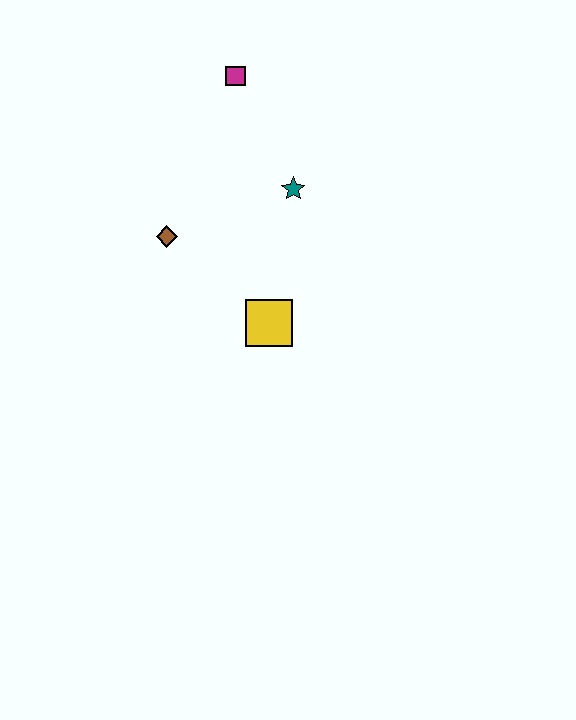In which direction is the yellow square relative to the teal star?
The yellow square is below the teal star.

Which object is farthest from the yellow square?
The magenta square is farthest from the yellow square.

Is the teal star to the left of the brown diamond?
No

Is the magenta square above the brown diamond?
Yes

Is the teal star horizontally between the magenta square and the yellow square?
No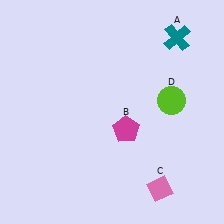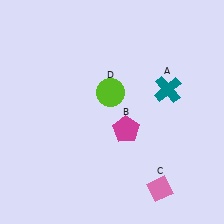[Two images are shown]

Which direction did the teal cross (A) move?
The teal cross (A) moved down.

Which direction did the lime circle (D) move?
The lime circle (D) moved left.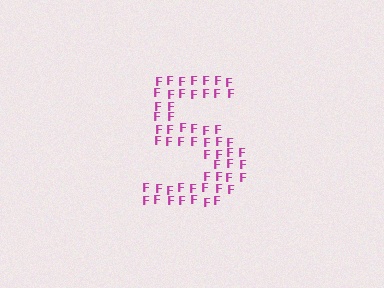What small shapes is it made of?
It is made of small letter F's.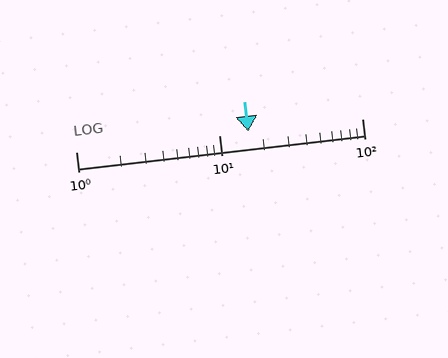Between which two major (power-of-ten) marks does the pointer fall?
The pointer is between 10 and 100.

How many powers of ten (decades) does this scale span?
The scale spans 2 decades, from 1 to 100.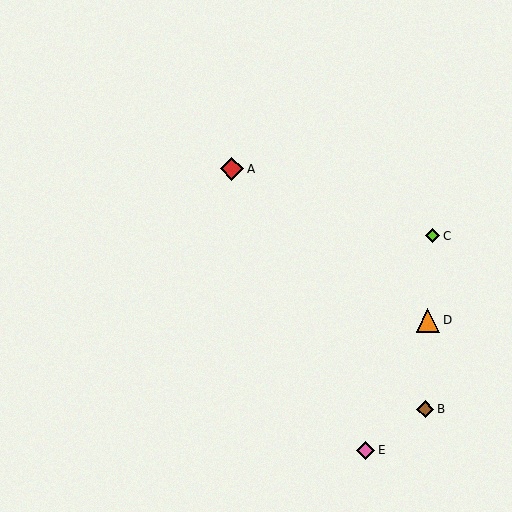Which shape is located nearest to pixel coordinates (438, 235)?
The lime diamond (labeled C) at (432, 236) is nearest to that location.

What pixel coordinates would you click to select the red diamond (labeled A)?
Click at (232, 169) to select the red diamond A.